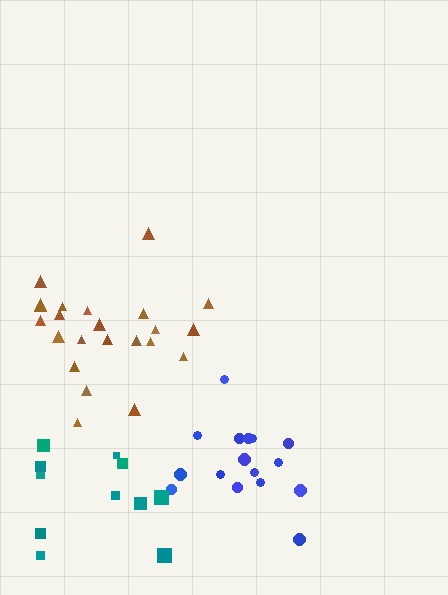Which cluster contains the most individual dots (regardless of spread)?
Brown (23).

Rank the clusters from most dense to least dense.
blue, brown, teal.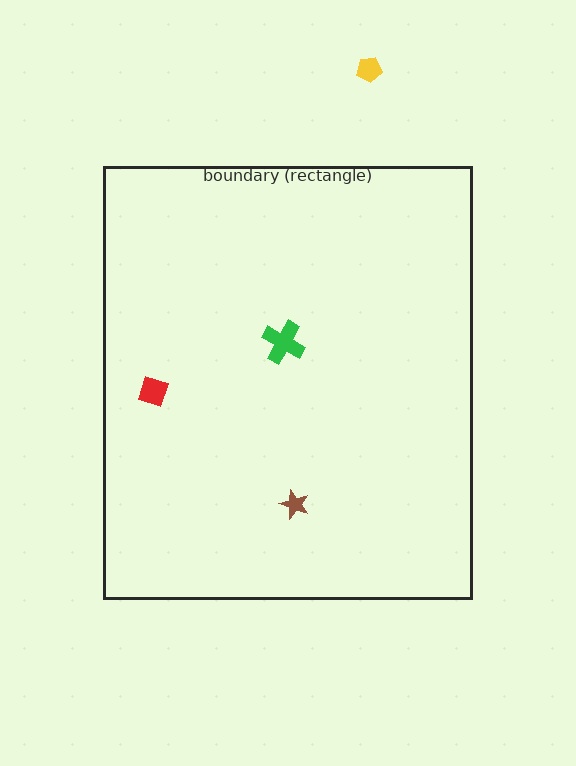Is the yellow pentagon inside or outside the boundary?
Outside.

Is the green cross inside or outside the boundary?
Inside.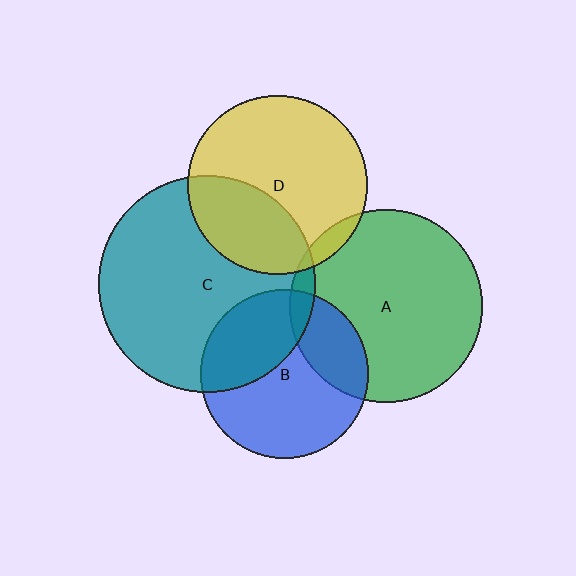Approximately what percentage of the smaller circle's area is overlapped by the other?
Approximately 5%.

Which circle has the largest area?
Circle C (teal).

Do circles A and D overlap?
Yes.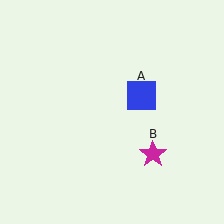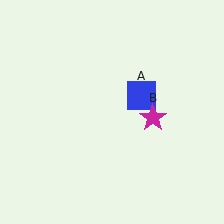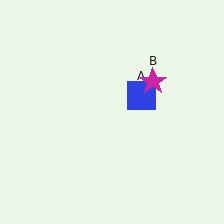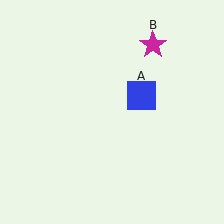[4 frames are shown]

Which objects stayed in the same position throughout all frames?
Blue square (object A) remained stationary.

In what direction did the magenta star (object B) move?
The magenta star (object B) moved up.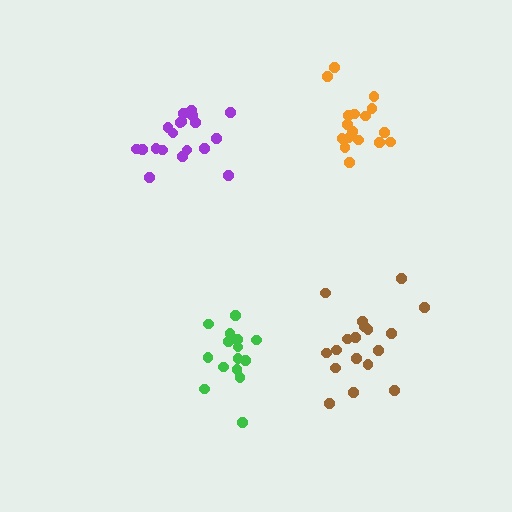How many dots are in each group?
Group 1: 15 dots, Group 2: 18 dots, Group 3: 19 dots, Group 4: 17 dots (69 total).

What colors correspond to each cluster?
The clusters are colored: green, brown, purple, orange.